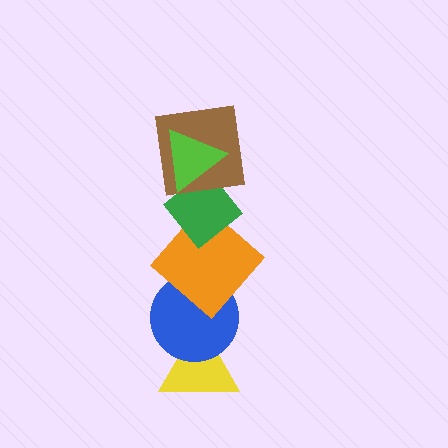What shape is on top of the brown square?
The lime triangle is on top of the brown square.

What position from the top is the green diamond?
The green diamond is 3rd from the top.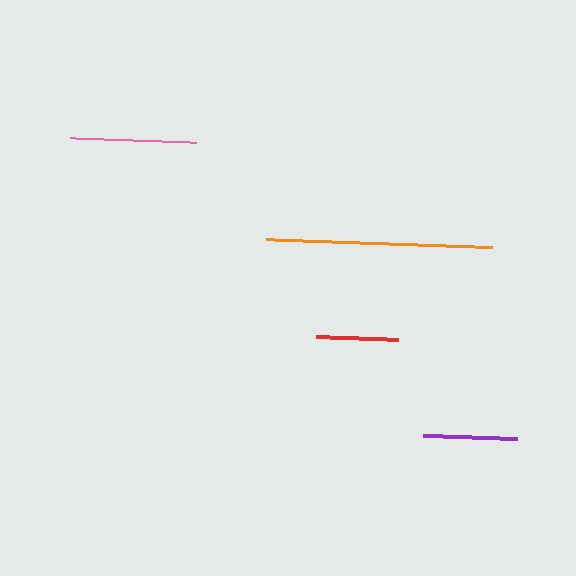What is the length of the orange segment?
The orange segment is approximately 226 pixels long.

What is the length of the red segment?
The red segment is approximately 83 pixels long.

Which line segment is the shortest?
The red line is the shortest at approximately 83 pixels.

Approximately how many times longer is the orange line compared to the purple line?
The orange line is approximately 2.4 times the length of the purple line.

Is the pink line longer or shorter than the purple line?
The pink line is longer than the purple line.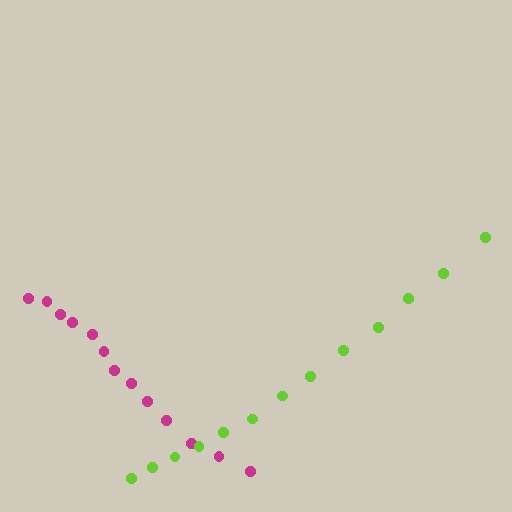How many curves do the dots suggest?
There are 2 distinct paths.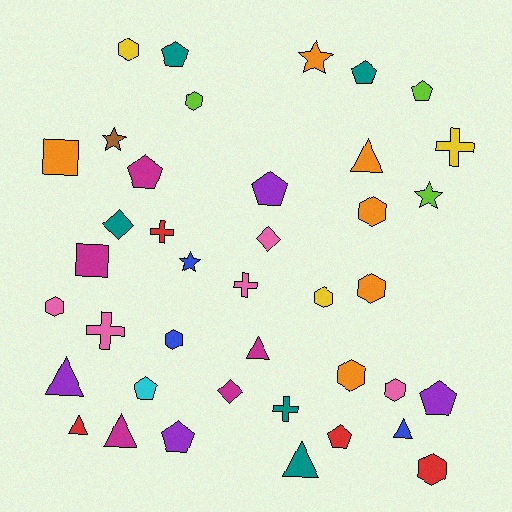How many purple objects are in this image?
There are 4 purple objects.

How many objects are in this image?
There are 40 objects.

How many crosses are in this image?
There are 5 crosses.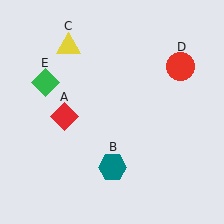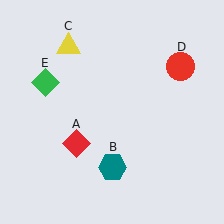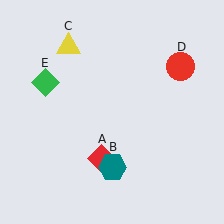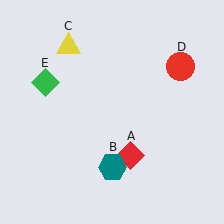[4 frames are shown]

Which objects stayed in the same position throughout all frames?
Teal hexagon (object B) and yellow triangle (object C) and red circle (object D) and green diamond (object E) remained stationary.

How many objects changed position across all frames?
1 object changed position: red diamond (object A).